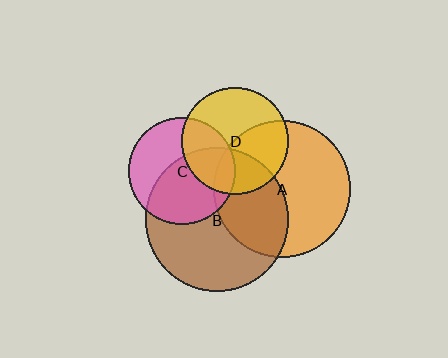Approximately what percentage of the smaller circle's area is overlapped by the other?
Approximately 30%.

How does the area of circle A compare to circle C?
Approximately 1.6 times.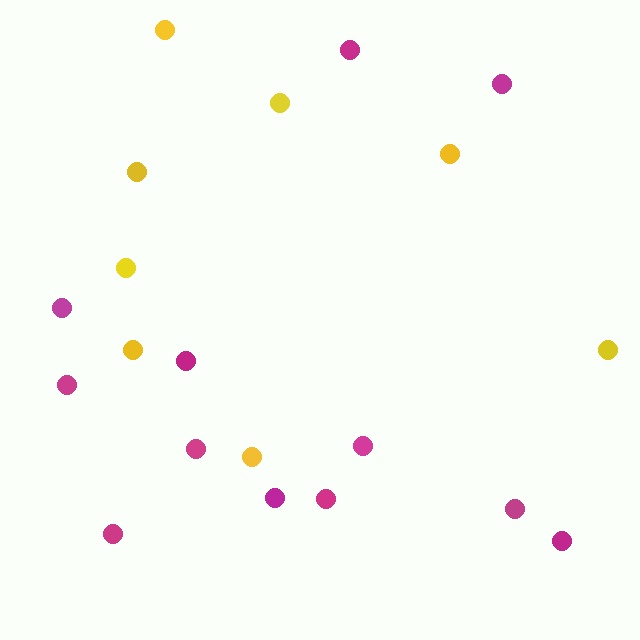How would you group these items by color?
There are 2 groups: one group of yellow circles (8) and one group of magenta circles (12).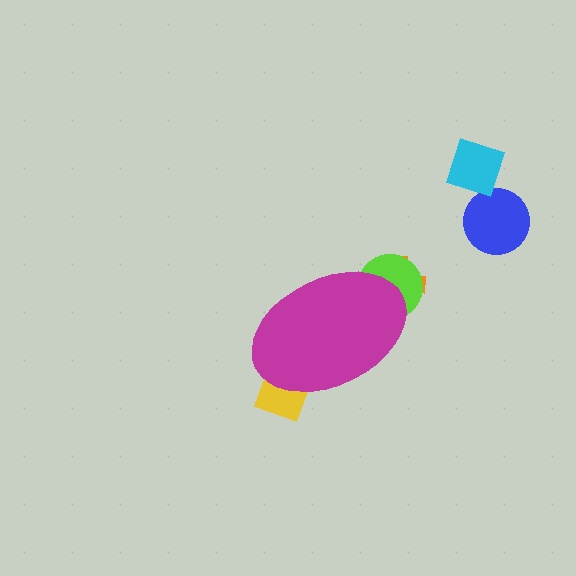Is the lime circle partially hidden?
Yes, the lime circle is partially hidden behind the magenta ellipse.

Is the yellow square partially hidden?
Yes, the yellow square is partially hidden behind the magenta ellipse.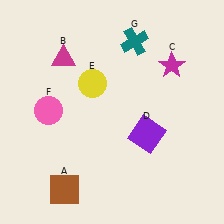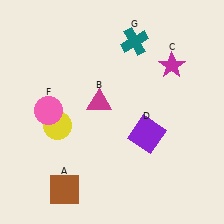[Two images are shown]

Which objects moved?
The objects that moved are: the magenta triangle (B), the yellow circle (E).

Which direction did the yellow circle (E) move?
The yellow circle (E) moved down.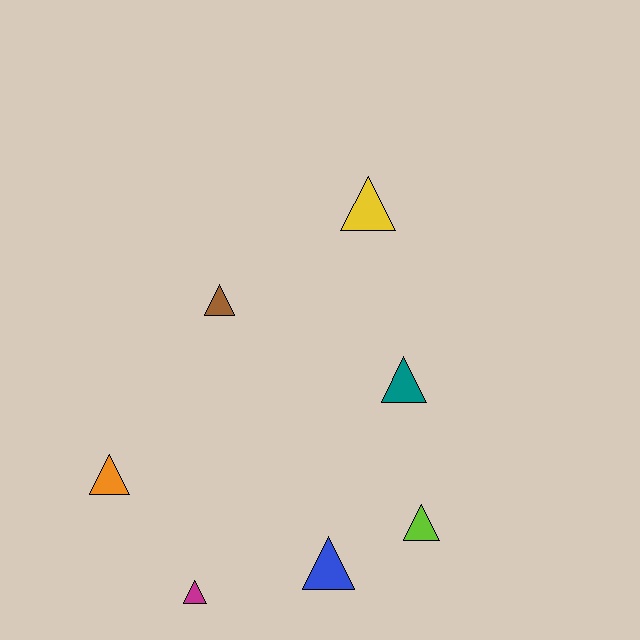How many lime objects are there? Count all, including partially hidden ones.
There is 1 lime object.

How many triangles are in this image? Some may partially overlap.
There are 7 triangles.